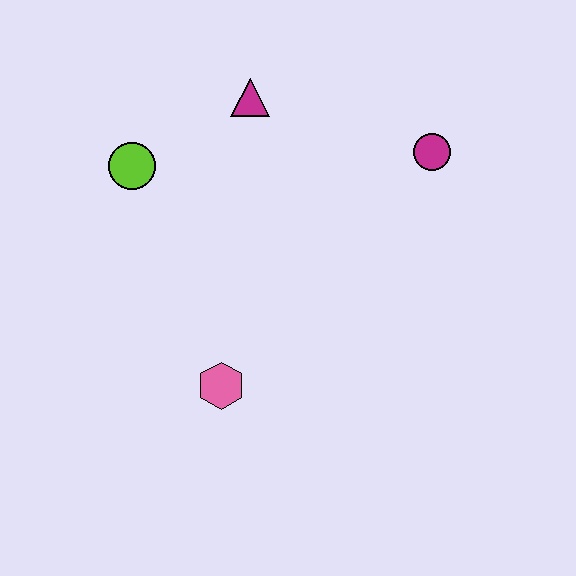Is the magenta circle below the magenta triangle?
Yes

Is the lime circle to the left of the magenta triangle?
Yes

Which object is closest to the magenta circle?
The magenta triangle is closest to the magenta circle.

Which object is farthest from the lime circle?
The magenta circle is farthest from the lime circle.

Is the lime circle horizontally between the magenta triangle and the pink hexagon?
No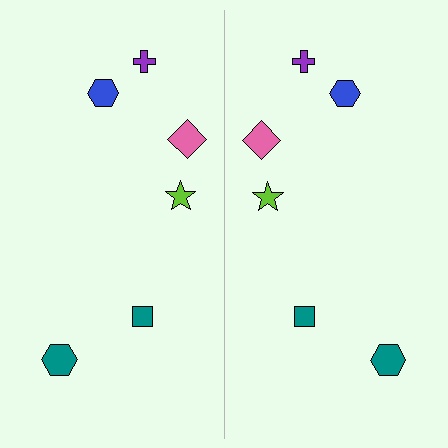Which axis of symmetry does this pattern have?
The pattern has a vertical axis of symmetry running through the center of the image.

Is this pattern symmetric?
Yes, this pattern has bilateral (reflection) symmetry.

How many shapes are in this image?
There are 12 shapes in this image.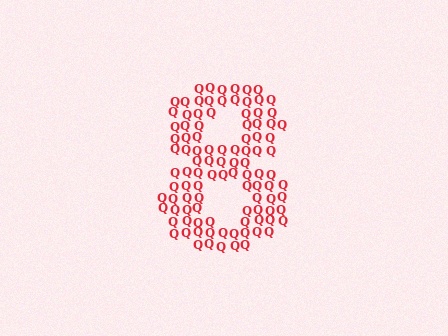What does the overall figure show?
The overall figure shows the digit 8.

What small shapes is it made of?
It is made of small letter Q's.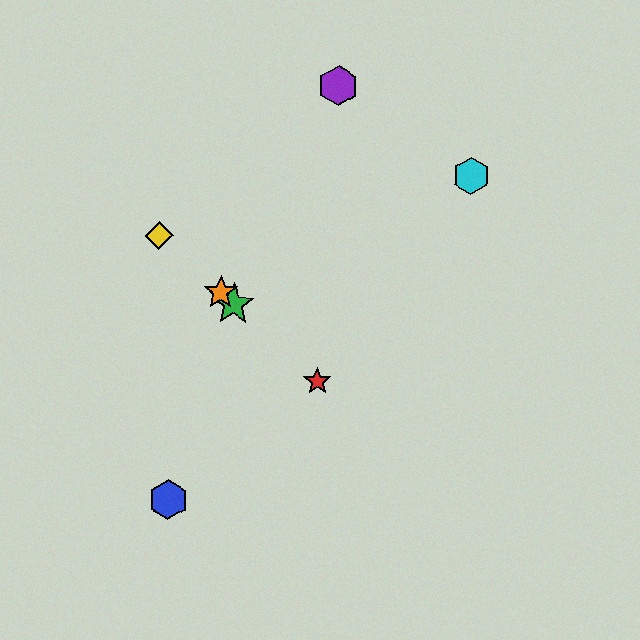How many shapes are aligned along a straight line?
4 shapes (the red star, the green star, the yellow diamond, the orange star) are aligned along a straight line.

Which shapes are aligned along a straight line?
The red star, the green star, the yellow diamond, the orange star are aligned along a straight line.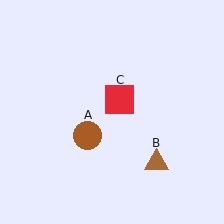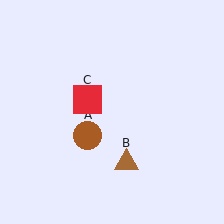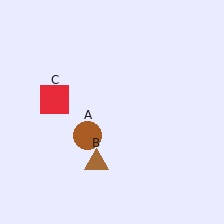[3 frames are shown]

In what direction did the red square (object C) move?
The red square (object C) moved left.